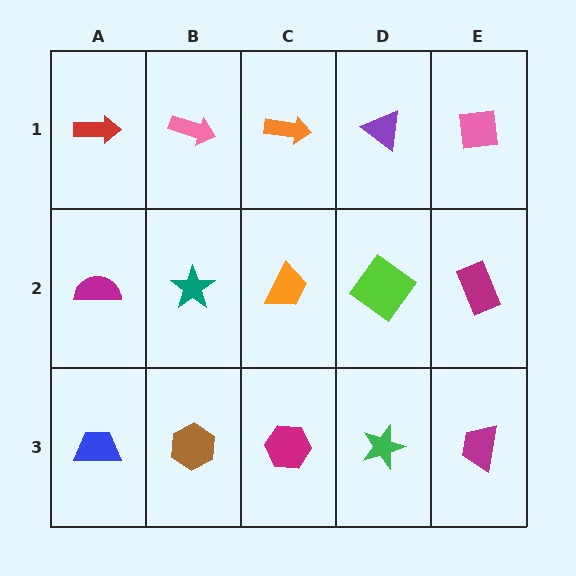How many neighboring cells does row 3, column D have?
3.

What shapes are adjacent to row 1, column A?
A magenta semicircle (row 2, column A), a pink arrow (row 1, column B).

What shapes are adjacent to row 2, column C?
An orange arrow (row 1, column C), a magenta hexagon (row 3, column C), a teal star (row 2, column B), a lime diamond (row 2, column D).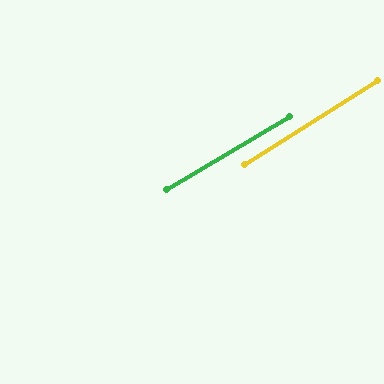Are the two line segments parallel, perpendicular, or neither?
Parallel — their directions differ by only 1.6°.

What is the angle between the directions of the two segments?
Approximately 2 degrees.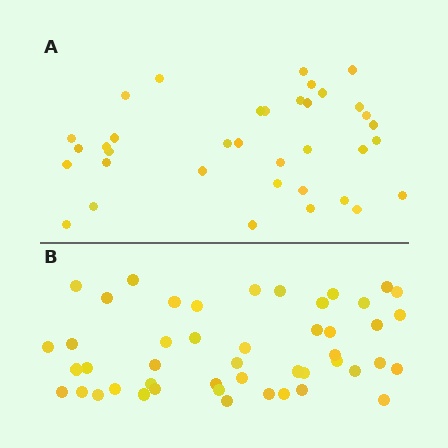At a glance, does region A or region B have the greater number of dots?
Region B (the bottom region) has more dots.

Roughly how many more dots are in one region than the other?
Region B has roughly 12 or so more dots than region A.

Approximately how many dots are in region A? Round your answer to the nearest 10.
About 40 dots. (The exact count is 36, which rounds to 40.)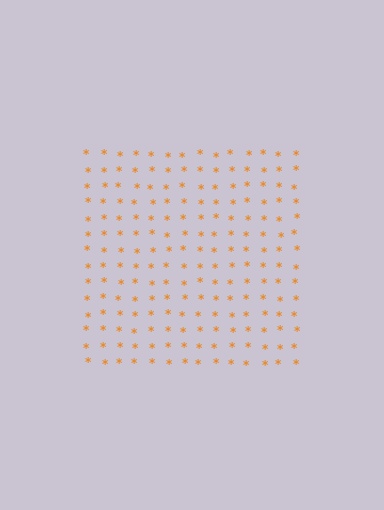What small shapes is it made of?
It is made of small asterisks.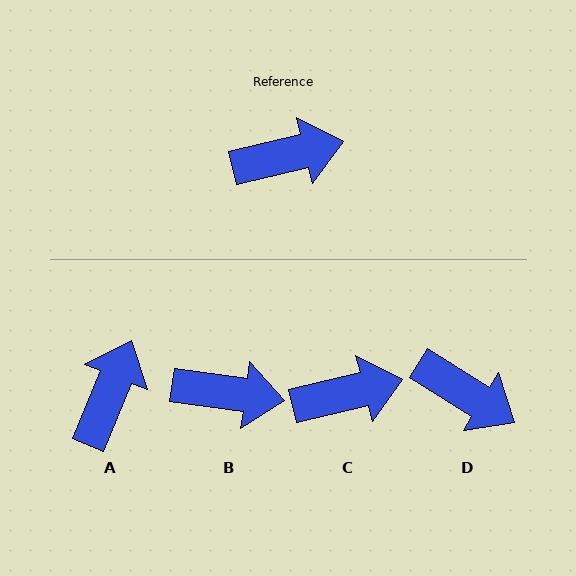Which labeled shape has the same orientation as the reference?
C.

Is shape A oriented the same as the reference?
No, it is off by about 54 degrees.